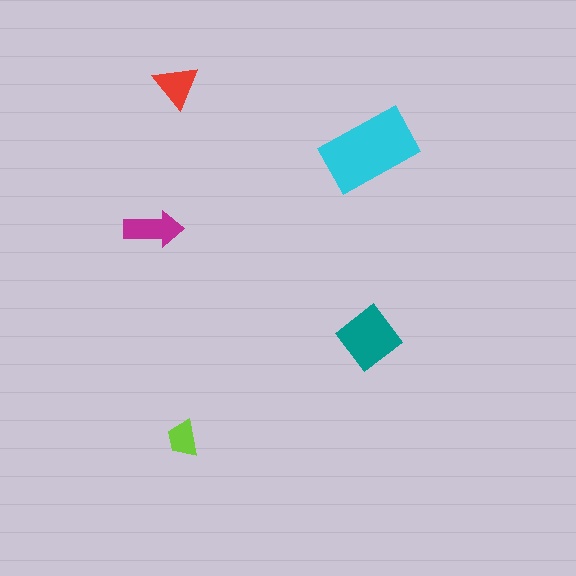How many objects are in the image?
There are 5 objects in the image.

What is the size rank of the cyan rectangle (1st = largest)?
1st.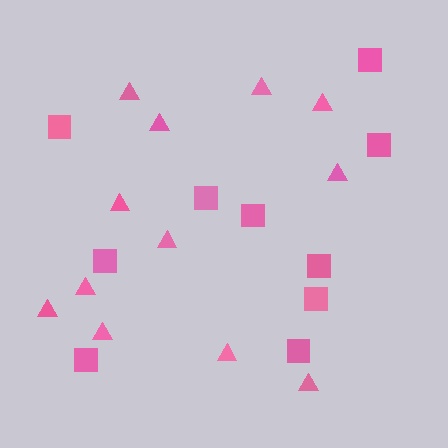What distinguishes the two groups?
There are 2 groups: one group of triangles (12) and one group of squares (10).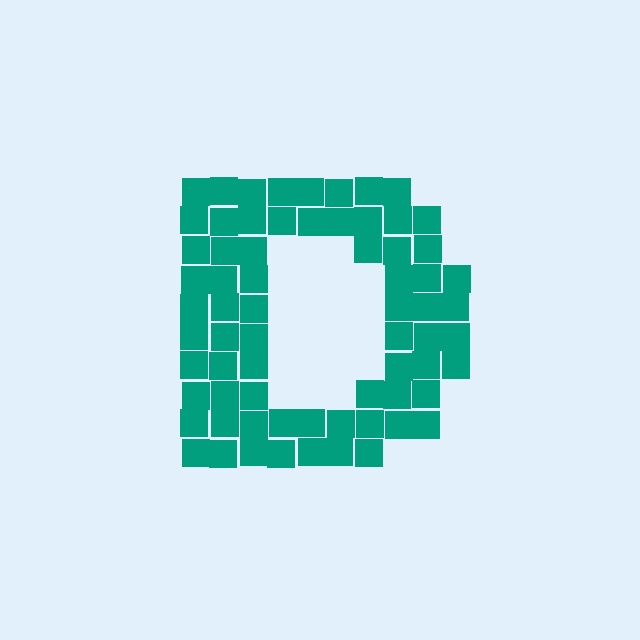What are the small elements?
The small elements are squares.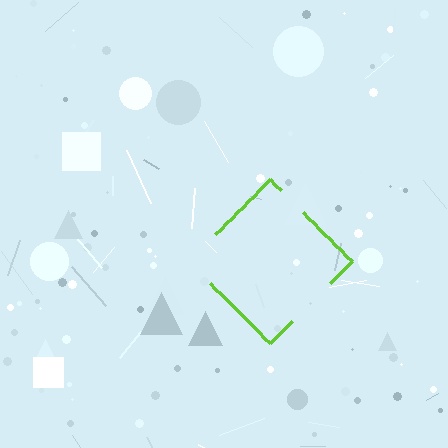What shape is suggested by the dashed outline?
The dashed outline suggests a diamond.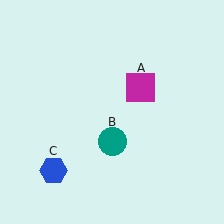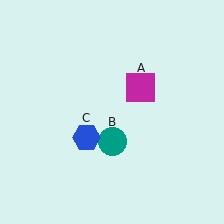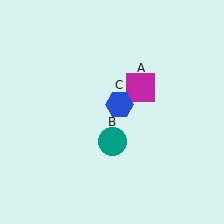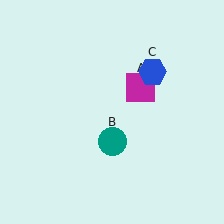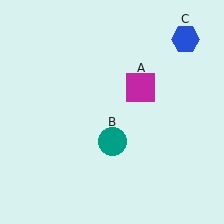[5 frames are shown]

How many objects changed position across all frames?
1 object changed position: blue hexagon (object C).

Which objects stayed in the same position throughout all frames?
Magenta square (object A) and teal circle (object B) remained stationary.